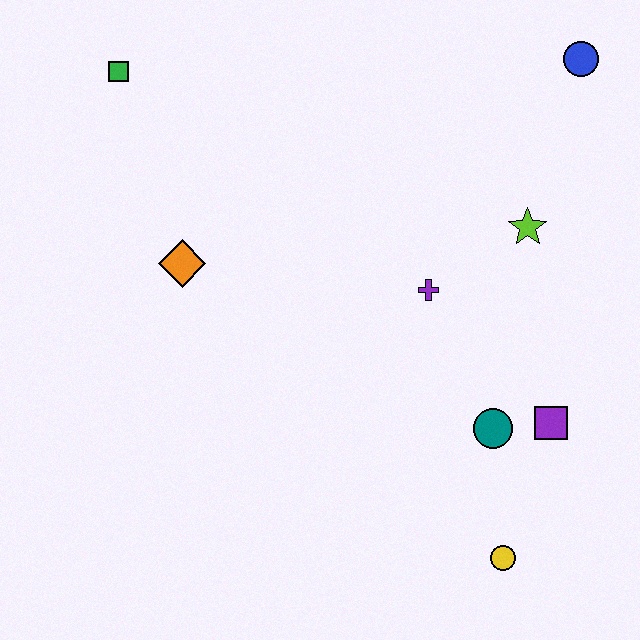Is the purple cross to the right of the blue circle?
No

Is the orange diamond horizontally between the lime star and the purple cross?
No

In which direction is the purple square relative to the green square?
The purple square is to the right of the green square.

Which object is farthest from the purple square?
The green square is farthest from the purple square.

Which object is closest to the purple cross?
The lime star is closest to the purple cross.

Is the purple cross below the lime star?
Yes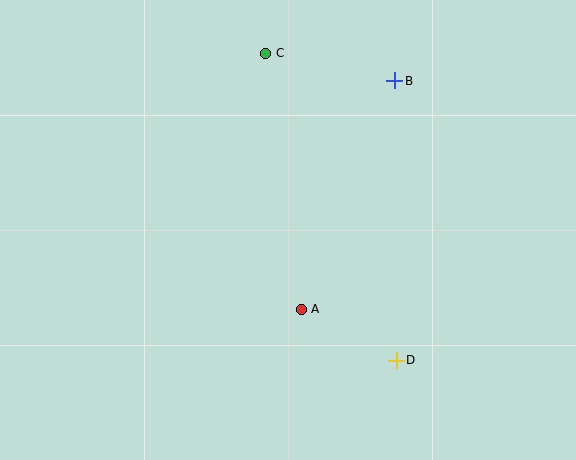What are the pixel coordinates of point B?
Point B is at (395, 81).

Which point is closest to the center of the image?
Point A at (301, 309) is closest to the center.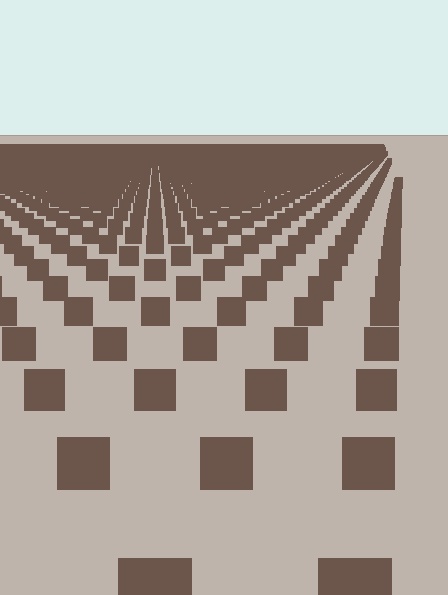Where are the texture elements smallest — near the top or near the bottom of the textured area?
Near the top.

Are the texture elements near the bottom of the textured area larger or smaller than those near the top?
Larger. Near the bottom, elements are closer to the viewer and appear at a bigger on-screen size.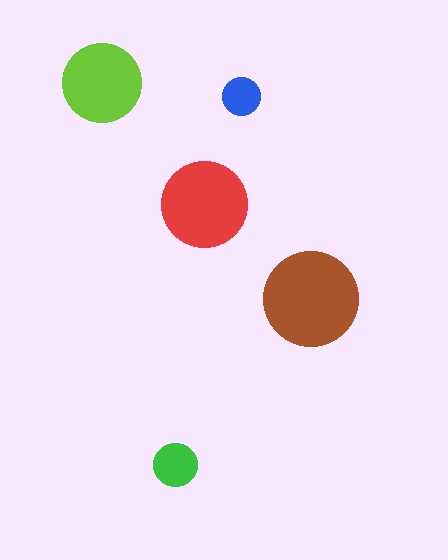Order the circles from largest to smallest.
the brown one, the red one, the lime one, the green one, the blue one.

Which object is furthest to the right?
The brown circle is rightmost.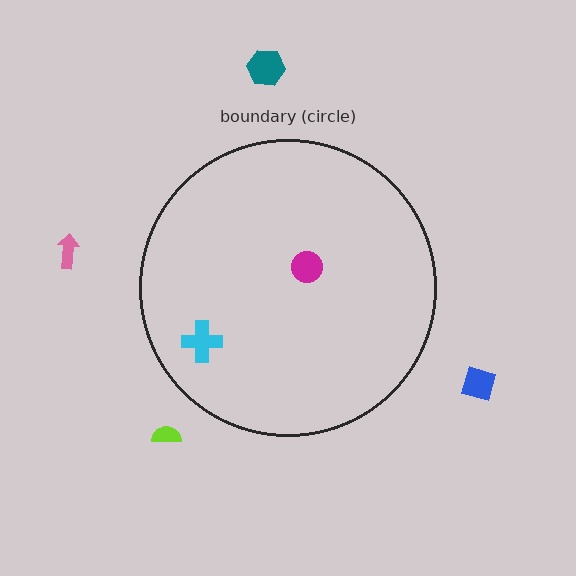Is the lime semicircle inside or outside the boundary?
Outside.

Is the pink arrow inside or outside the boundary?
Outside.